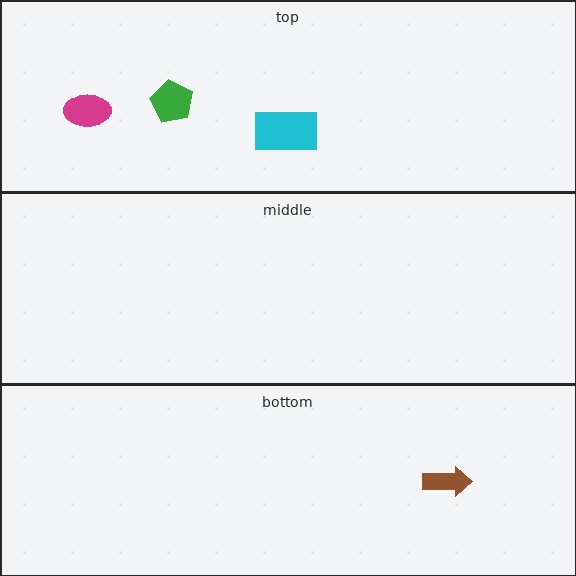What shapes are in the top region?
The green pentagon, the magenta ellipse, the cyan rectangle.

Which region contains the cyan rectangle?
The top region.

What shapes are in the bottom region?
The brown arrow.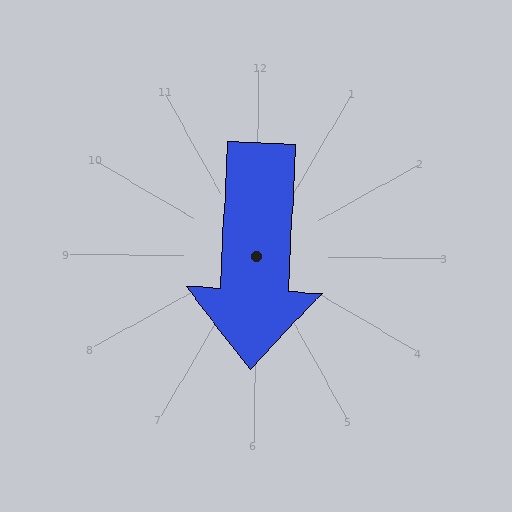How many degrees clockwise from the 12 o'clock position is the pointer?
Approximately 182 degrees.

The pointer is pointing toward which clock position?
Roughly 6 o'clock.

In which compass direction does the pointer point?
South.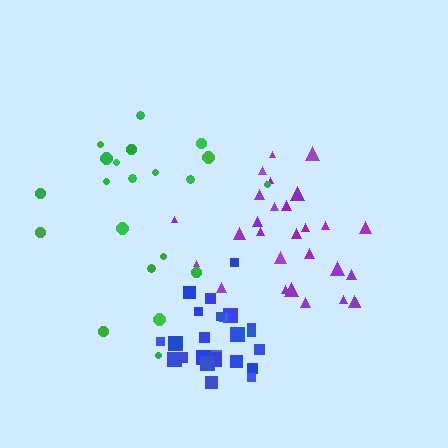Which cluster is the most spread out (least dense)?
Green.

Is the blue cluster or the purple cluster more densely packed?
Blue.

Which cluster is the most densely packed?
Blue.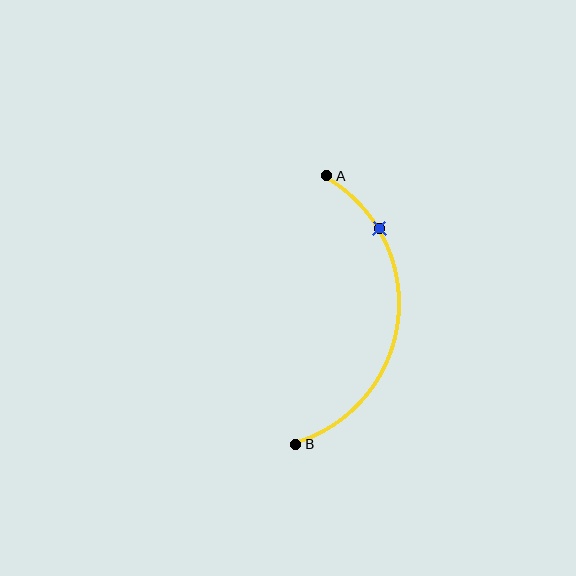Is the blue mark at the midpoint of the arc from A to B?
No. The blue mark lies on the arc but is closer to endpoint A. The arc midpoint would be at the point on the curve equidistant along the arc from both A and B.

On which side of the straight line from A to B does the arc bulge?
The arc bulges to the right of the straight line connecting A and B.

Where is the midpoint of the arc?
The arc midpoint is the point on the curve farthest from the straight line joining A and B. It sits to the right of that line.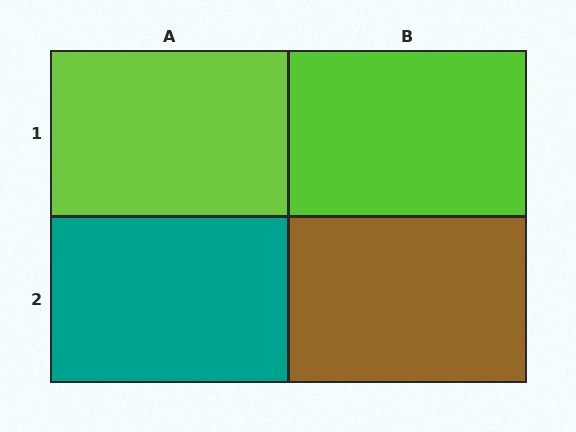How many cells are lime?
2 cells are lime.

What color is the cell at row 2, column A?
Teal.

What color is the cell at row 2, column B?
Brown.